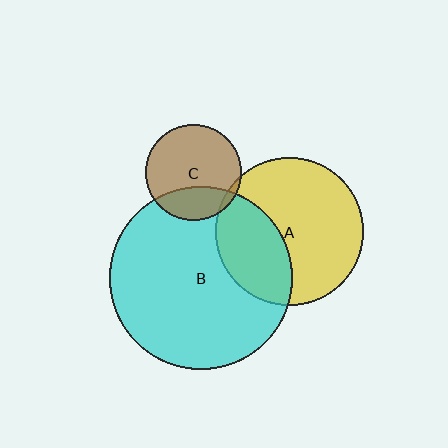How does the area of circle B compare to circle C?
Approximately 3.6 times.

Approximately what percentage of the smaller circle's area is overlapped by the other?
Approximately 25%.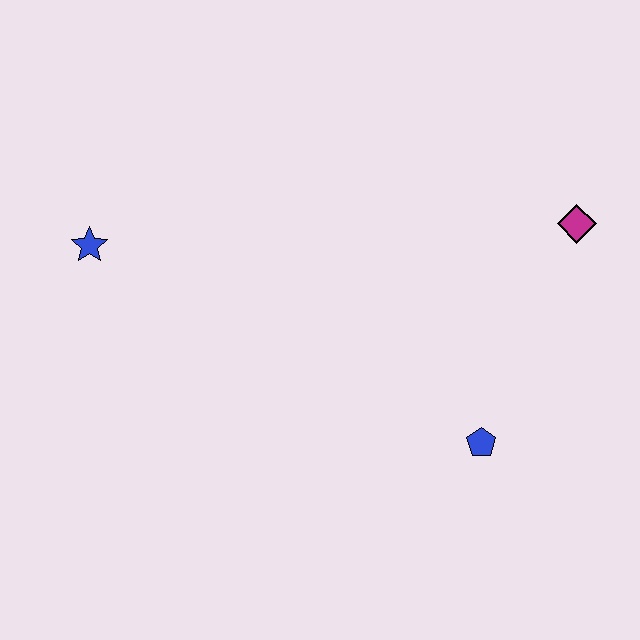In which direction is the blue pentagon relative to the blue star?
The blue pentagon is to the right of the blue star.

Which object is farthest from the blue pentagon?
The blue star is farthest from the blue pentagon.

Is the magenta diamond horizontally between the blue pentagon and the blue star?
No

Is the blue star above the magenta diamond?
No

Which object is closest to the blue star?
The blue pentagon is closest to the blue star.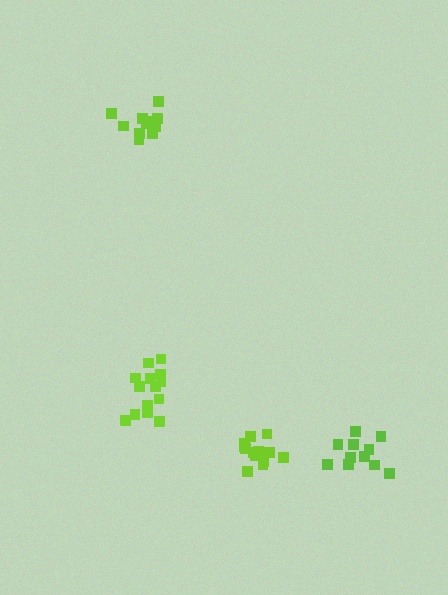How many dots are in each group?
Group 1: 15 dots, Group 2: 11 dots, Group 3: 13 dots, Group 4: 11 dots (50 total).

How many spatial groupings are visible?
There are 4 spatial groupings.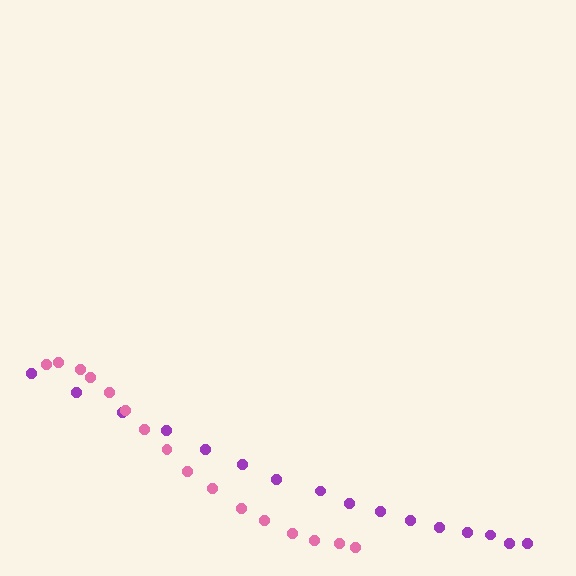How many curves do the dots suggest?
There are 2 distinct paths.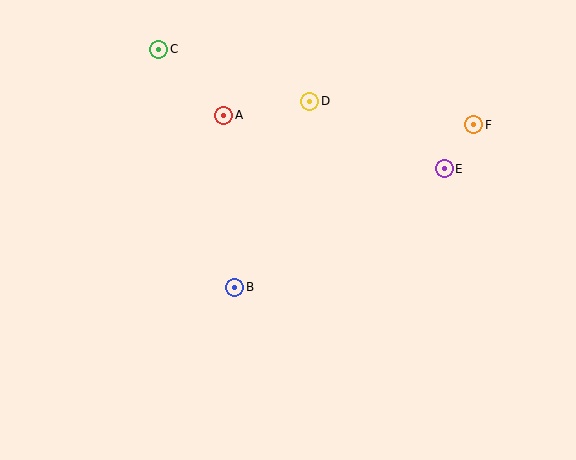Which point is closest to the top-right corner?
Point F is closest to the top-right corner.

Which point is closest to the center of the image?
Point B at (235, 287) is closest to the center.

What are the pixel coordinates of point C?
Point C is at (159, 49).